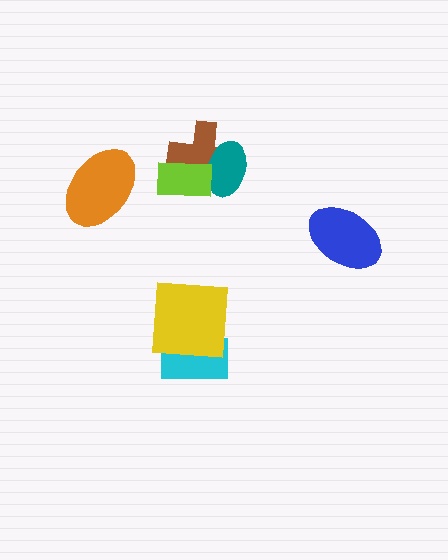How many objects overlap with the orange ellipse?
0 objects overlap with the orange ellipse.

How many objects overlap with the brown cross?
2 objects overlap with the brown cross.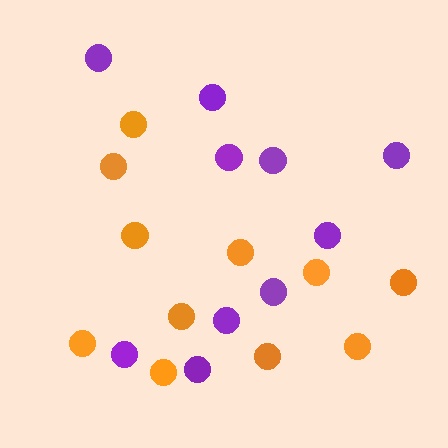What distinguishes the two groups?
There are 2 groups: one group of orange circles (11) and one group of purple circles (10).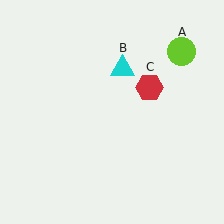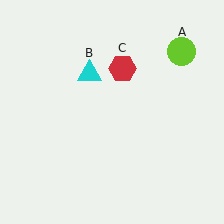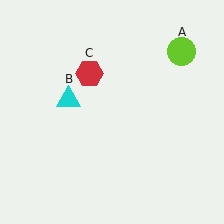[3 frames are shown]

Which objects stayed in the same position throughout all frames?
Lime circle (object A) remained stationary.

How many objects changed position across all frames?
2 objects changed position: cyan triangle (object B), red hexagon (object C).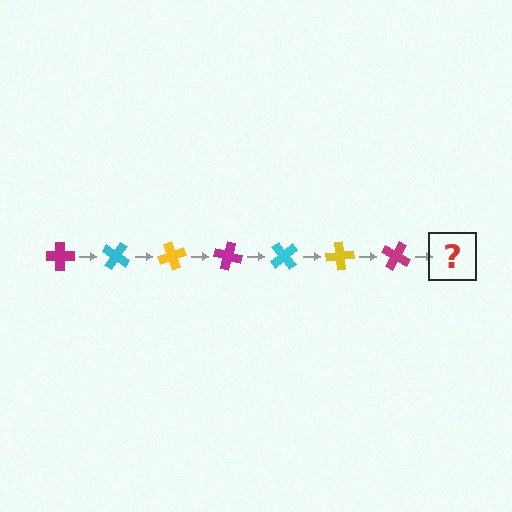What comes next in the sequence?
The next element should be a cyan cross, rotated 245 degrees from the start.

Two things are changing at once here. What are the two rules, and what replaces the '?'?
The two rules are that it rotates 35 degrees each step and the color cycles through magenta, cyan, and yellow. The '?' should be a cyan cross, rotated 245 degrees from the start.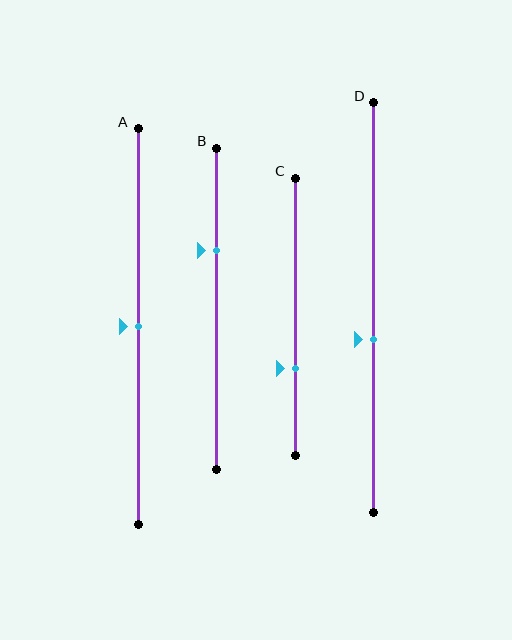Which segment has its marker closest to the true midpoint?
Segment A has its marker closest to the true midpoint.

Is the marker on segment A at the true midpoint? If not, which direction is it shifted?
Yes, the marker on segment A is at the true midpoint.